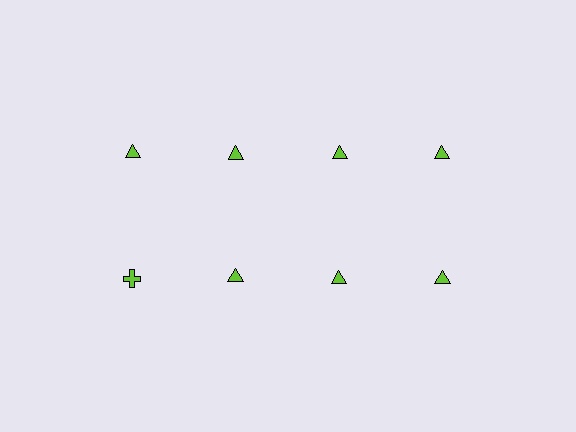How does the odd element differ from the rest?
It has a different shape: cross instead of triangle.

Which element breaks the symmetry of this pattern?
The lime cross in the second row, leftmost column breaks the symmetry. All other shapes are lime triangles.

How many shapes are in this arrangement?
There are 8 shapes arranged in a grid pattern.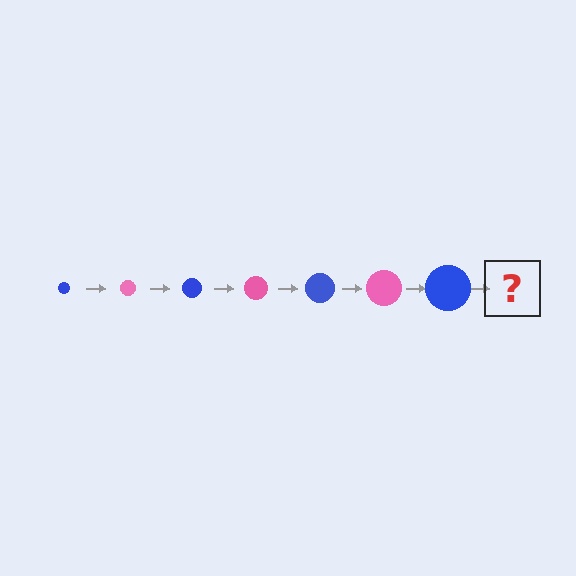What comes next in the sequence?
The next element should be a pink circle, larger than the previous one.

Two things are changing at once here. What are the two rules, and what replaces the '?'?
The two rules are that the circle grows larger each step and the color cycles through blue and pink. The '?' should be a pink circle, larger than the previous one.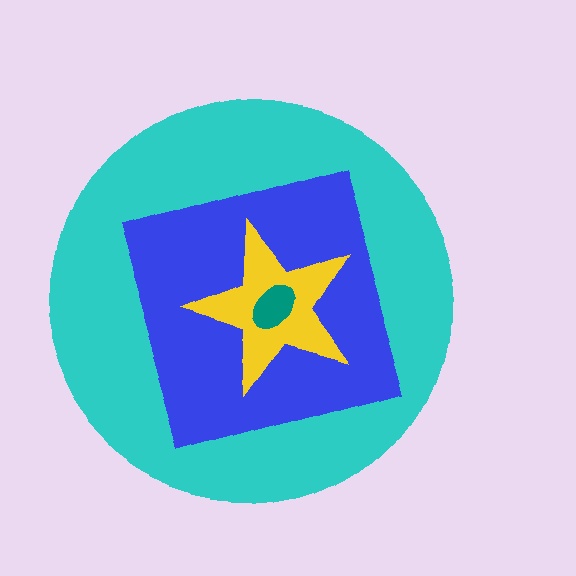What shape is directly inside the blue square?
The yellow star.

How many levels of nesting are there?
4.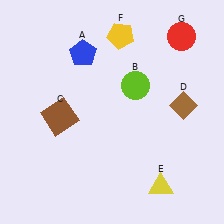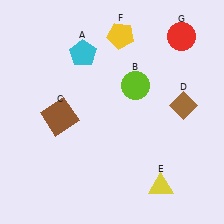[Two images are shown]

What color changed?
The pentagon (A) changed from blue in Image 1 to cyan in Image 2.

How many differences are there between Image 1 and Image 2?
There is 1 difference between the two images.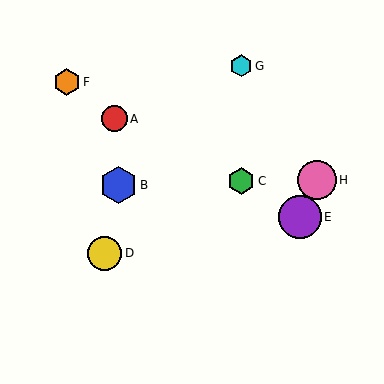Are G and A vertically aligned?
No, G is at x≈241 and A is at x≈115.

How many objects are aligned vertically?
2 objects (C, G) are aligned vertically.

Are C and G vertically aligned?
Yes, both are at x≈241.